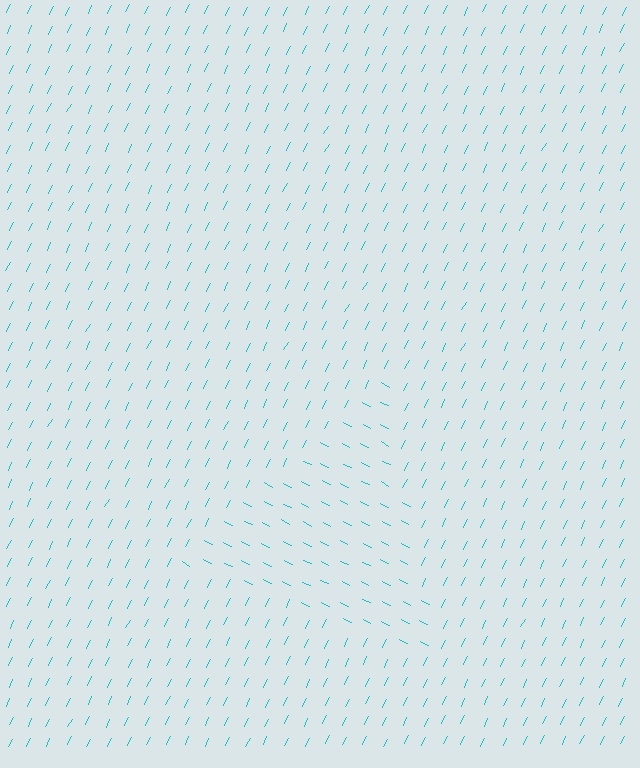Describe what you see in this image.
The image is filled with small cyan line segments. A triangle region in the image has lines oriented differently from the surrounding lines, creating a visible texture boundary.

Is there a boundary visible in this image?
Yes, there is a texture boundary formed by a change in line orientation.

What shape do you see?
I see a triangle.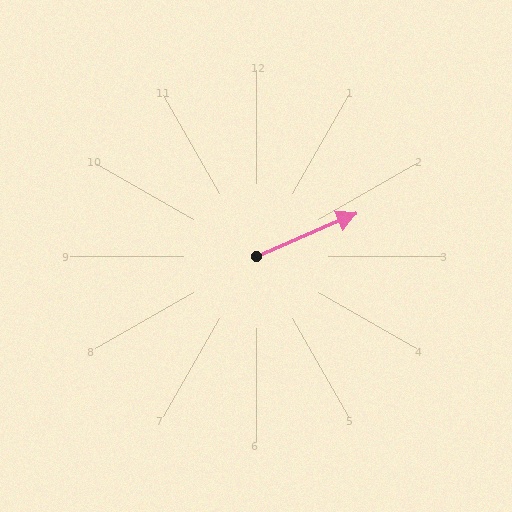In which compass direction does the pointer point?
Northeast.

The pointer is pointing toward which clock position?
Roughly 2 o'clock.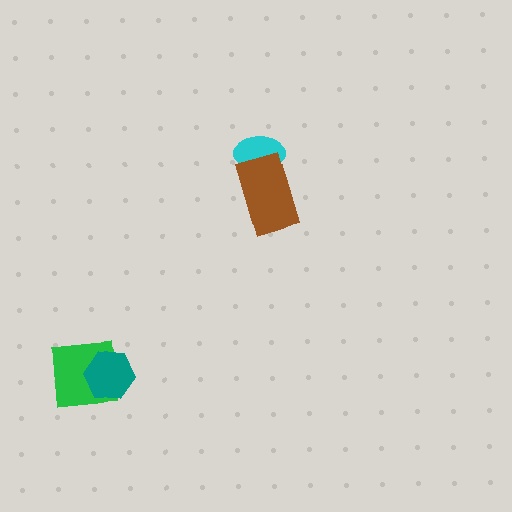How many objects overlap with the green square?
1 object overlaps with the green square.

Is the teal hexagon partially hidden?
No, no other shape covers it.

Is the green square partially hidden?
Yes, it is partially covered by another shape.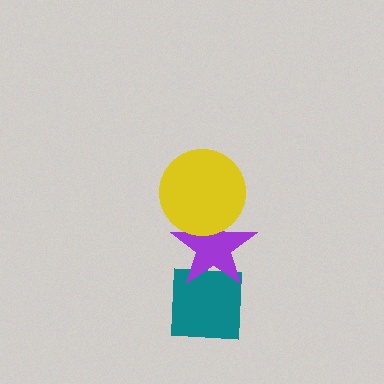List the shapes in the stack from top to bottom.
From top to bottom: the yellow circle, the purple star, the teal square.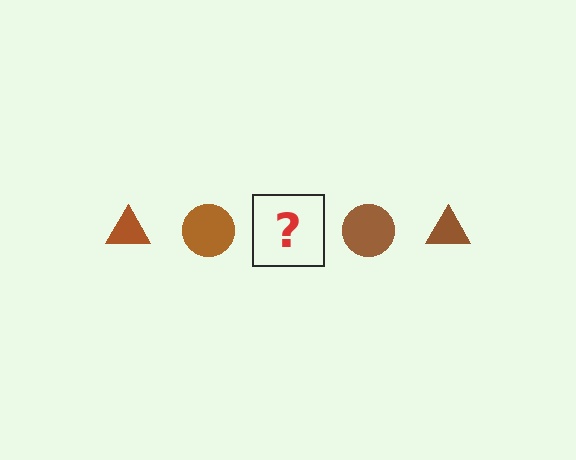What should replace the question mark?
The question mark should be replaced with a brown triangle.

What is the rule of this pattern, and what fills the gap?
The rule is that the pattern cycles through triangle, circle shapes in brown. The gap should be filled with a brown triangle.